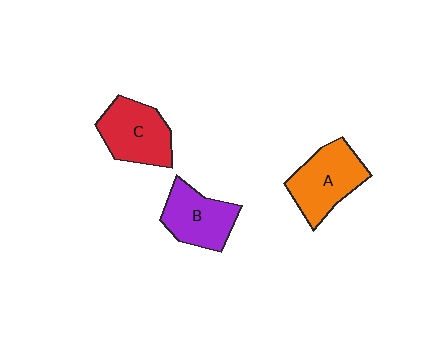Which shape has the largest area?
Shape A (orange).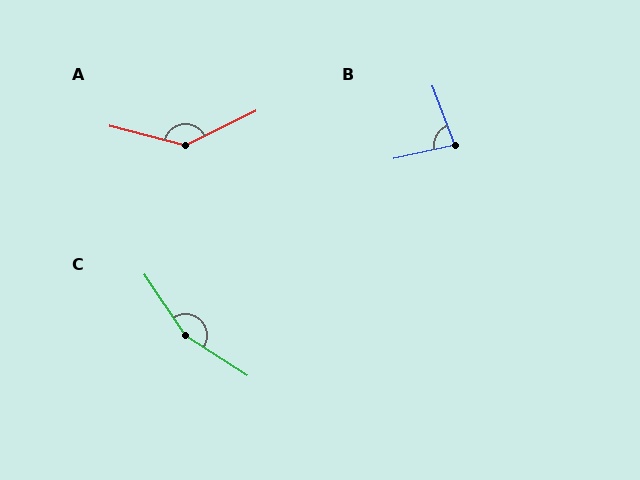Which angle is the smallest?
B, at approximately 82 degrees.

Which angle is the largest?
C, at approximately 156 degrees.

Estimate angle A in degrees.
Approximately 140 degrees.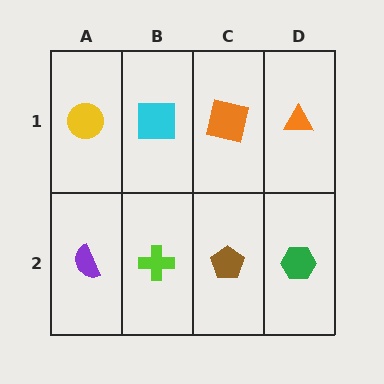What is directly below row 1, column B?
A lime cross.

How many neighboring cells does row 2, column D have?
2.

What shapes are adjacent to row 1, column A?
A purple semicircle (row 2, column A), a cyan square (row 1, column B).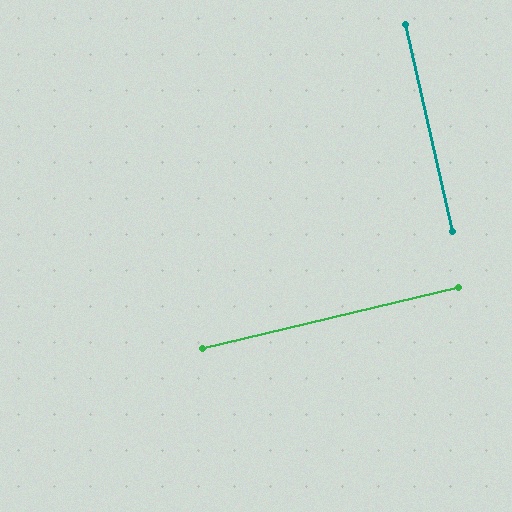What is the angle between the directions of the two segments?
Approximately 90 degrees.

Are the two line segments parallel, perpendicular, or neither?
Perpendicular — they meet at approximately 90°.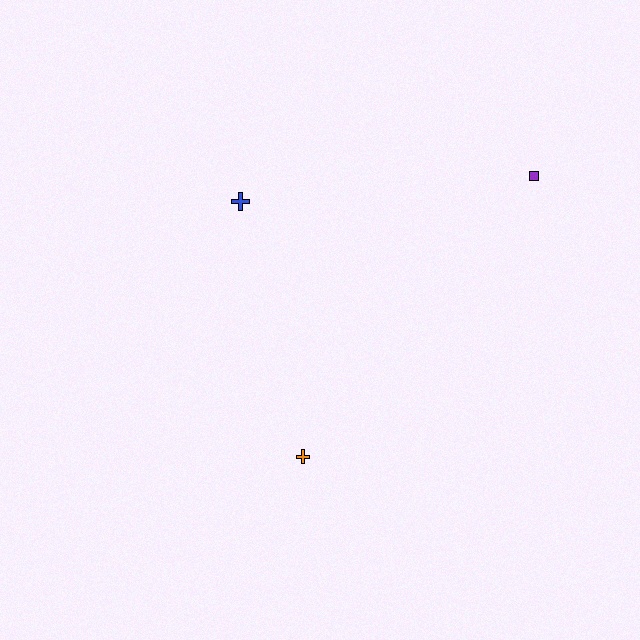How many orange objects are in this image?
There is 1 orange object.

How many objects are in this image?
There are 3 objects.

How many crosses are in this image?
There are 2 crosses.